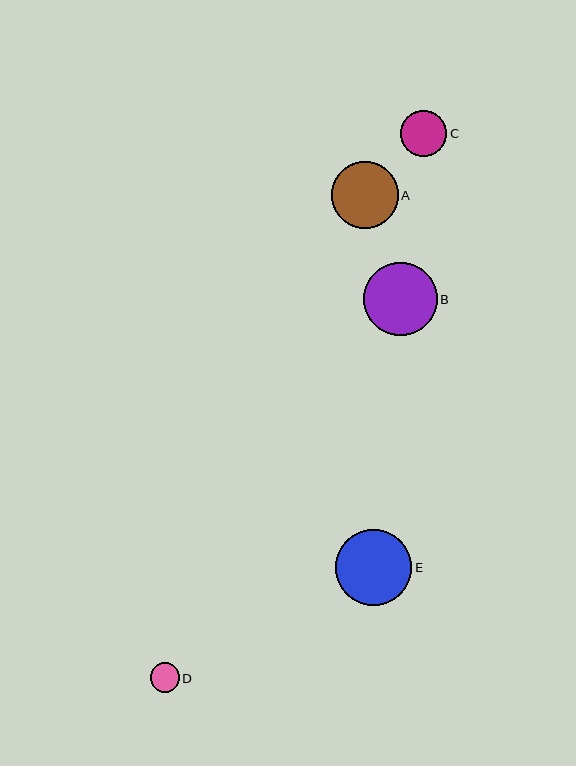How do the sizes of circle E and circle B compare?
Circle E and circle B are approximately the same size.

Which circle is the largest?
Circle E is the largest with a size of approximately 76 pixels.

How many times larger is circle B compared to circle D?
Circle B is approximately 2.5 times the size of circle D.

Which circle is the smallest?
Circle D is the smallest with a size of approximately 29 pixels.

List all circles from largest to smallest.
From largest to smallest: E, B, A, C, D.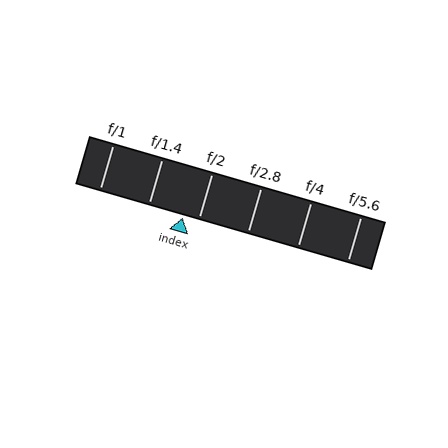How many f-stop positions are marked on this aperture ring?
There are 6 f-stop positions marked.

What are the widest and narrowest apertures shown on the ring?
The widest aperture shown is f/1 and the narrowest is f/5.6.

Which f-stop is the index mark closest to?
The index mark is closest to f/2.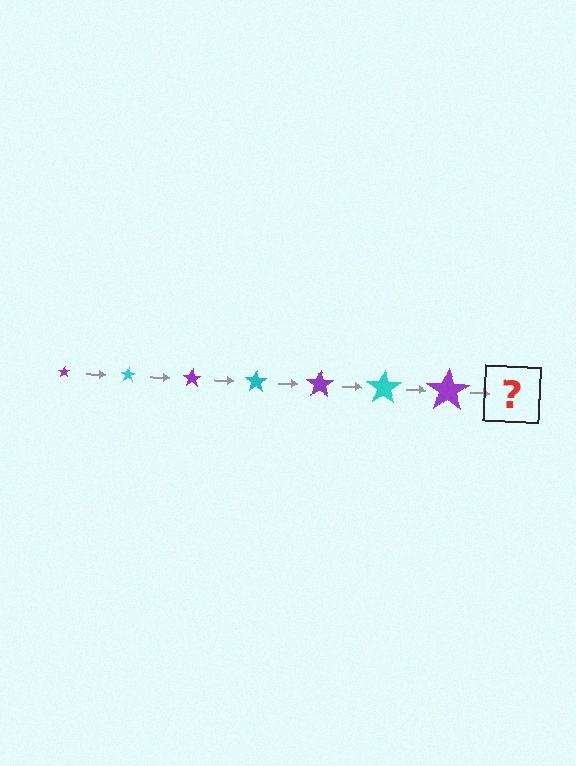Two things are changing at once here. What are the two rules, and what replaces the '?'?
The two rules are that the star grows larger each step and the color cycles through purple and cyan. The '?' should be a cyan star, larger than the previous one.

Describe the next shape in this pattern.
It should be a cyan star, larger than the previous one.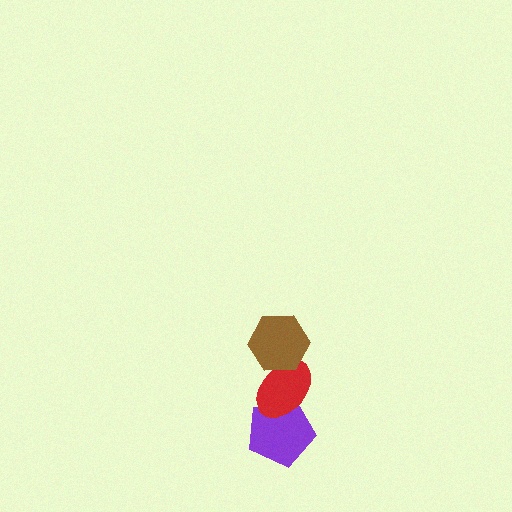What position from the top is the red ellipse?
The red ellipse is 2nd from the top.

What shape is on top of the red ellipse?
The brown hexagon is on top of the red ellipse.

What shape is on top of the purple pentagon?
The red ellipse is on top of the purple pentagon.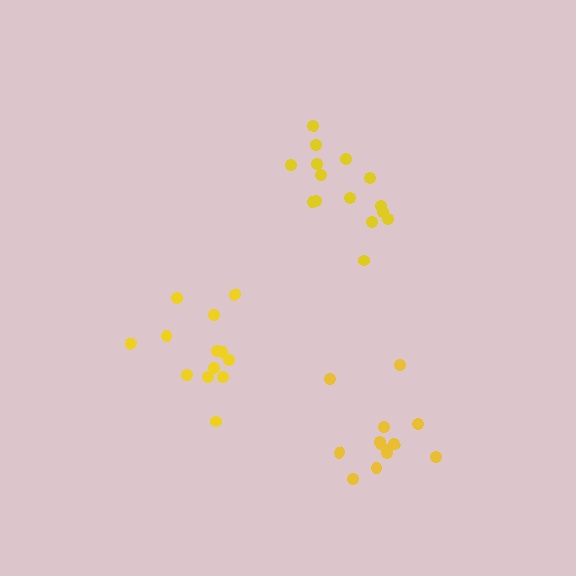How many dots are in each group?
Group 1: 13 dots, Group 2: 15 dots, Group 3: 13 dots (41 total).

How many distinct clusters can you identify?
There are 3 distinct clusters.